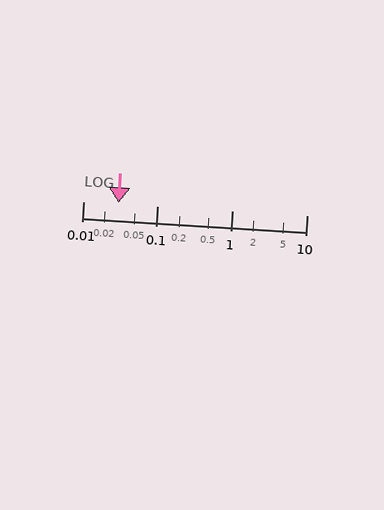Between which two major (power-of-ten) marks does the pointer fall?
The pointer is between 0.01 and 0.1.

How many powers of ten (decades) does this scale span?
The scale spans 3 decades, from 0.01 to 10.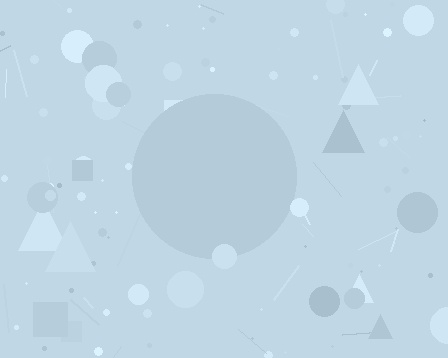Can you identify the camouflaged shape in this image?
The camouflaged shape is a circle.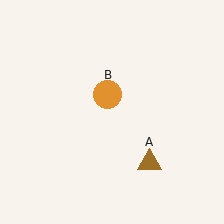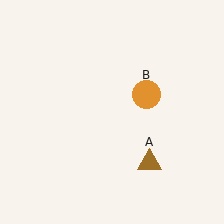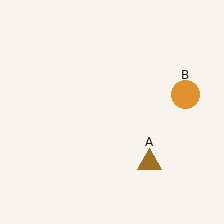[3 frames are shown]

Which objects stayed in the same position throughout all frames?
Brown triangle (object A) remained stationary.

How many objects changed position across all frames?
1 object changed position: orange circle (object B).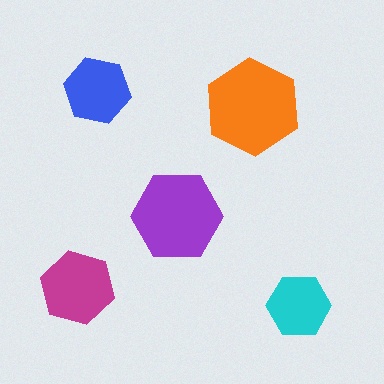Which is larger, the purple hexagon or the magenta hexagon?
The purple one.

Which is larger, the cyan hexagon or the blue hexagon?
The blue one.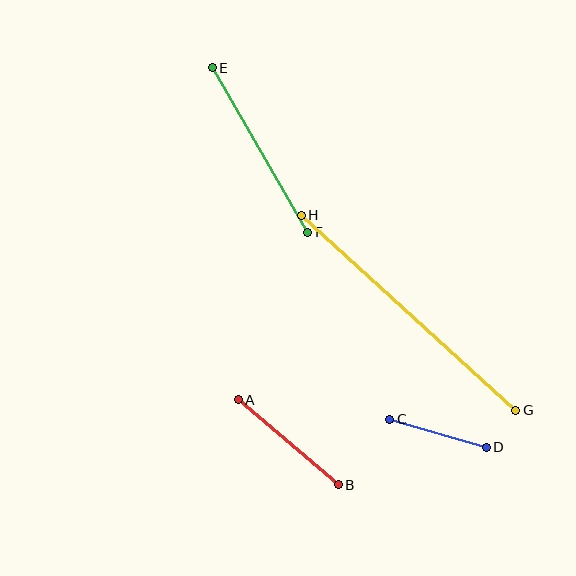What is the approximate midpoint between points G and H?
The midpoint is at approximately (408, 313) pixels.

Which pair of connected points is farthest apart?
Points G and H are farthest apart.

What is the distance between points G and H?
The distance is approximately 290 pixels.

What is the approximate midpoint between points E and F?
The midpoint is at approximately (260, 150) pixels.